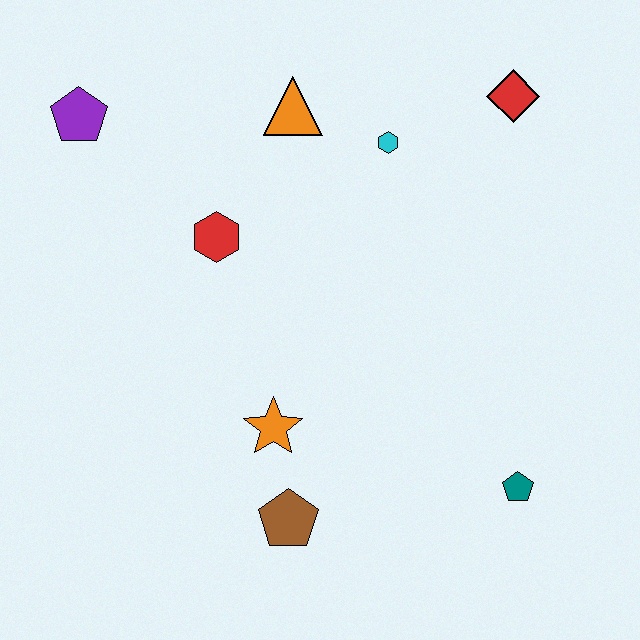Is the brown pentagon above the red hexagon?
No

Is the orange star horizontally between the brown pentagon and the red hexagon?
Yes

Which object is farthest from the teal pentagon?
The purple pentagon is farthest from the teal pentagon.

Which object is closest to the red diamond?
The cyan hexagon is closest to the red diamond.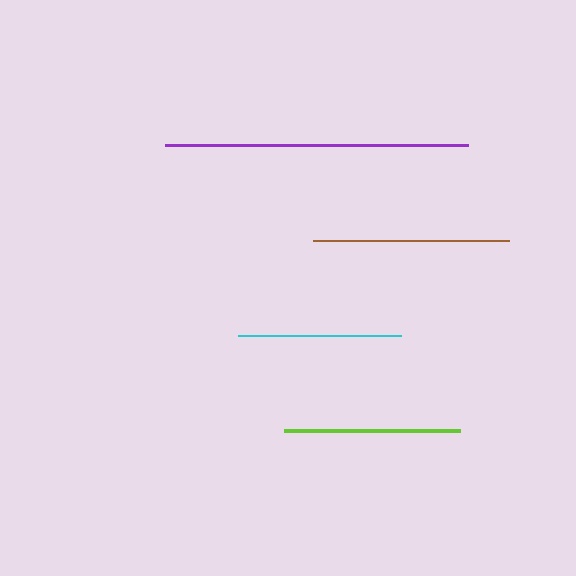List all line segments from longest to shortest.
From longest to shortest: purple, brown, lime, cyan.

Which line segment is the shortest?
The cyan line is the shortest at approximately 163 pixels.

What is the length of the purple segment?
The purple segment is approximately 303 pixels long.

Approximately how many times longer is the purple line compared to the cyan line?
The purple line is approximately 1.9 times the length of the cyan line.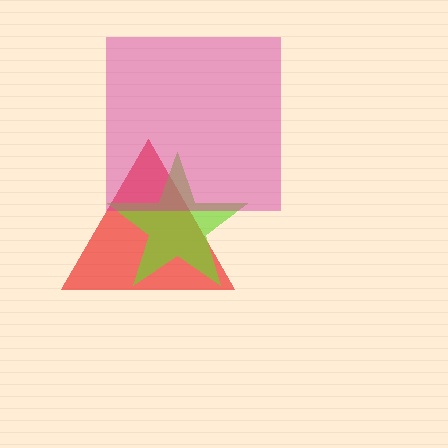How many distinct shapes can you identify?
There are 3 distinct shapes: a red triangle, a lime star, a magenta square.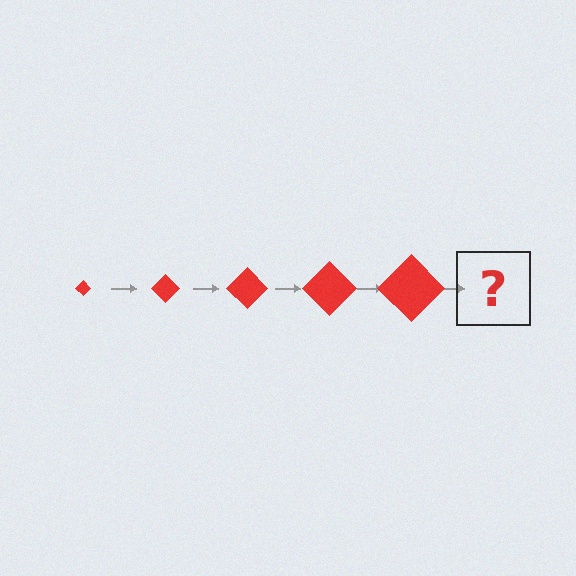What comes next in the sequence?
The next element should be a red diamond, larger than the previous one.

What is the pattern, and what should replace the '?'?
The pattern is that the diamond gets progressively larger each step. The '?' should be a red diamond, larger than the previous one.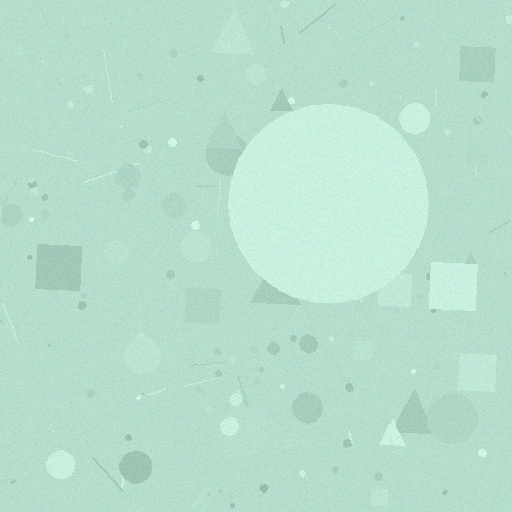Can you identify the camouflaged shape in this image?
The camouflaged shape is a circle.